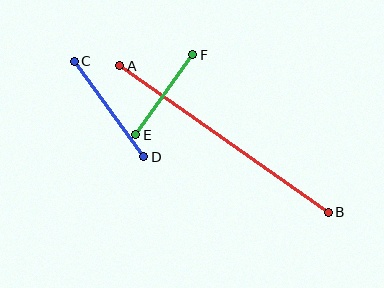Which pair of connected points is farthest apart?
Points A and B are farthest apart.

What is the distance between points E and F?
The distance is approximately 98 pixels.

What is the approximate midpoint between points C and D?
The midpoint is at approximately (109, 109) pixels.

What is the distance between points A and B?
The distance is approximately 255 pixels.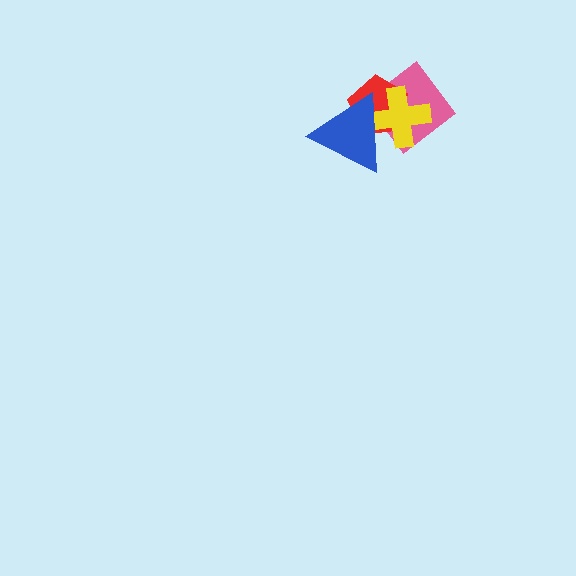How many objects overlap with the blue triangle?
3 objects overlap with the blue triangle.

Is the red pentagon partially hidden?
Yes, it is partially covered by another shape.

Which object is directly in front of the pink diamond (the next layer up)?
The red pentagon is directly in front of the pink diamond.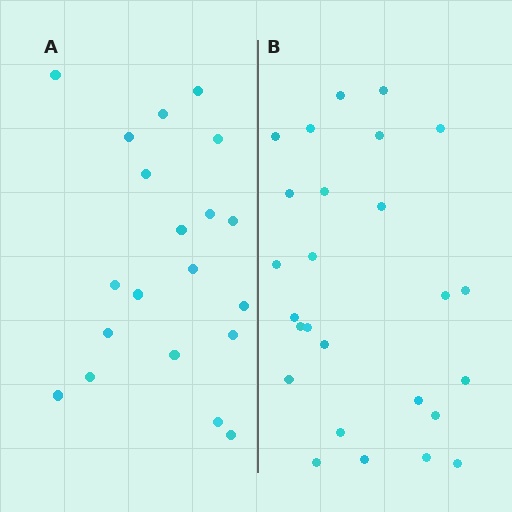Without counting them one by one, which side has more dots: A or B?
Region B (the right region) has more dots.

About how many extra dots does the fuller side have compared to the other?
Region B has about 6 more dots than region A.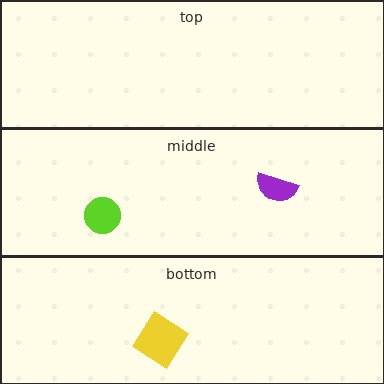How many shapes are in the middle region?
2.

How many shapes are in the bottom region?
1.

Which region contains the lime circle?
The middle region.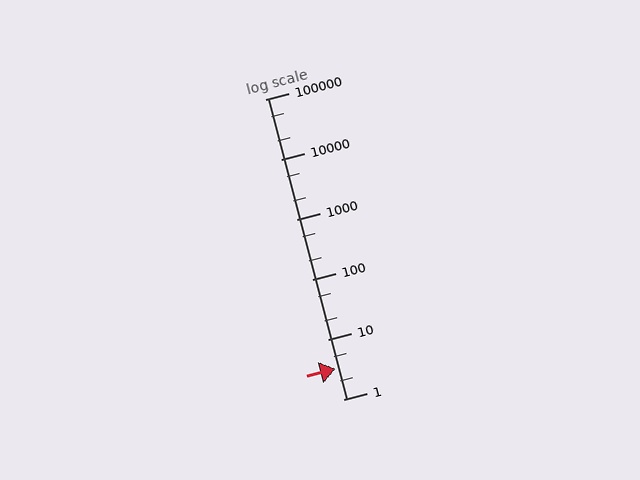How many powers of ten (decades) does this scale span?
The scale spans 5 decades, from 1 to 100000.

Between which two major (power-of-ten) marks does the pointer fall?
The pointer is between 1 and 10.